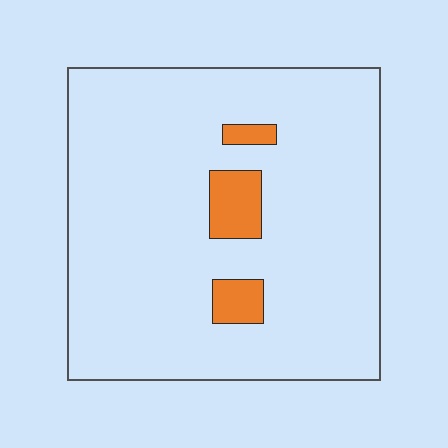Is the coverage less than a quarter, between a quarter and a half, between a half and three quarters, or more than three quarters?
Less than a quarter.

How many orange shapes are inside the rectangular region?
3.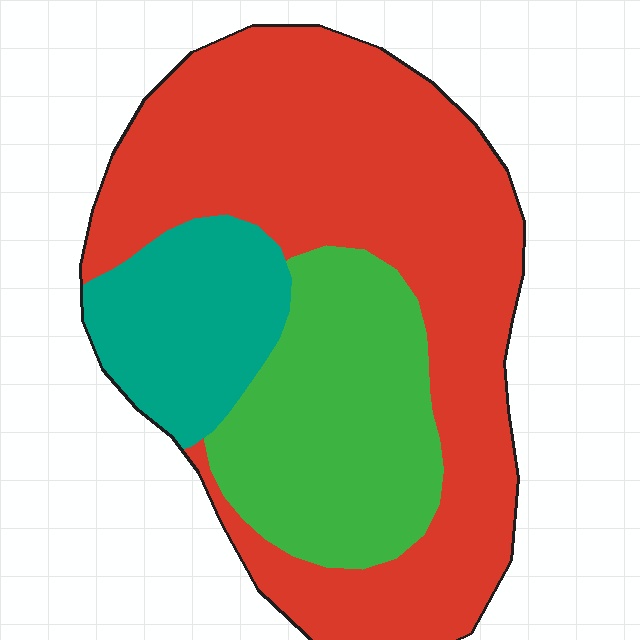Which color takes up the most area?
Red, at roughly 60%.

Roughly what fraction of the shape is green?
Green covers around 25% of the shape.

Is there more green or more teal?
Green.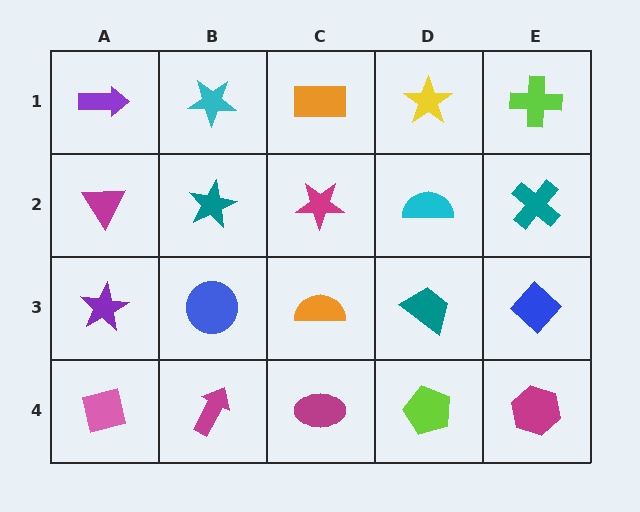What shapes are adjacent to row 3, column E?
A teal cross (row 2, column E), a magenta hexagon (row 4, column E), a teal trapezoid (row 3, column D).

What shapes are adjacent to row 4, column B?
A blue circle (row 3, column B), a pink square (row 4, column A), a magenta ellipse (row 4, column C).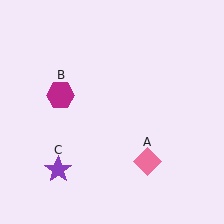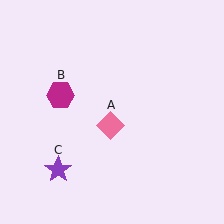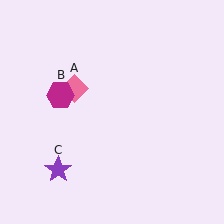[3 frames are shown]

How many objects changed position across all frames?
1 object changed position: pink diamond (object A).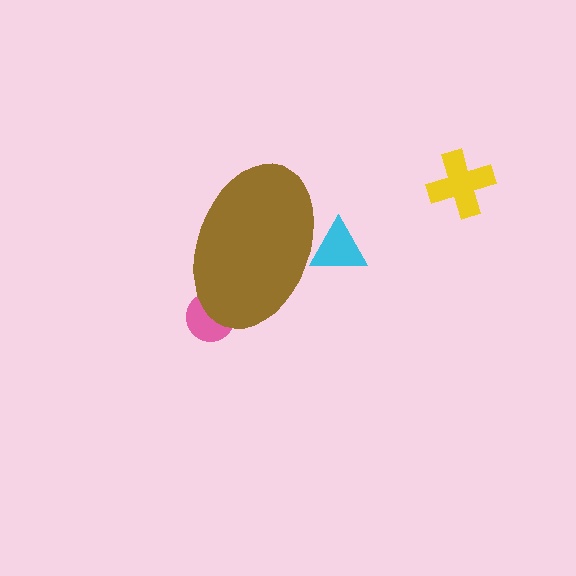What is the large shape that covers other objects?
A brown ellipse.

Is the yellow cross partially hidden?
No, the yellow cross is fully visible.